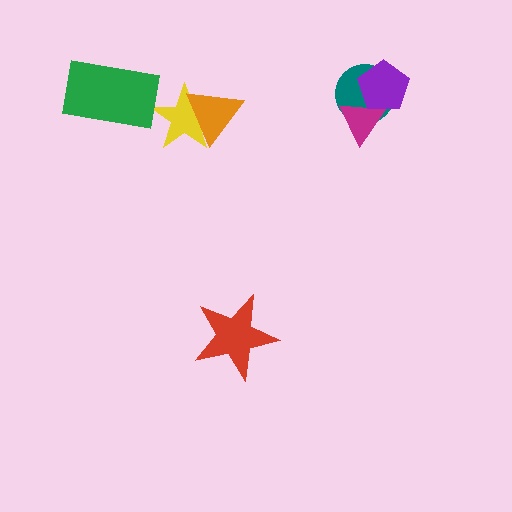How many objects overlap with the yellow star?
1 object overlaps with the yellow star.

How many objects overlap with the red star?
0 objects overlap with the red star.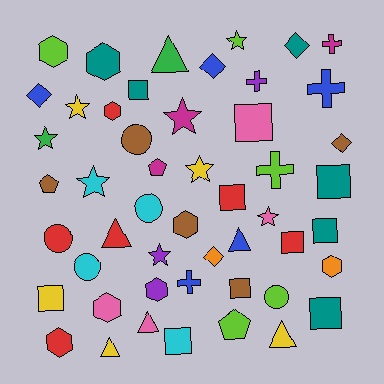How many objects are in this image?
There are 50 objects.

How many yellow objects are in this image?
There are 5 yellow objects.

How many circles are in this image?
There are 5 circles.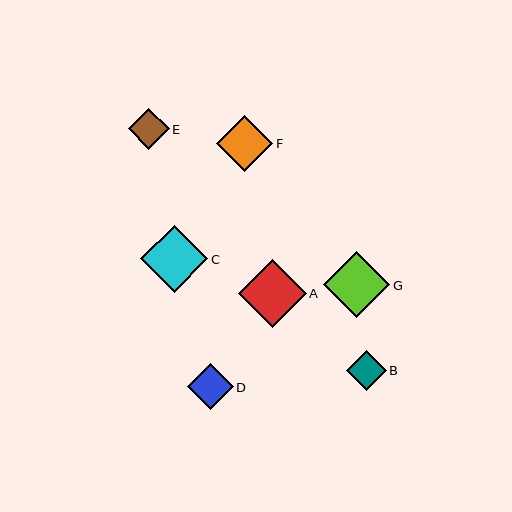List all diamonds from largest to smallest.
From largest to smallest: A, C, G, F, D, E, B.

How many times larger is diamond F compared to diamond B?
Diamond F is approximately 1.4 times the size of diamond B.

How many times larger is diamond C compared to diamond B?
Diamond C is approximately 1.7 times the size of diamond B.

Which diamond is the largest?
Diamond A is the largest with a size of approximately 67 pixels.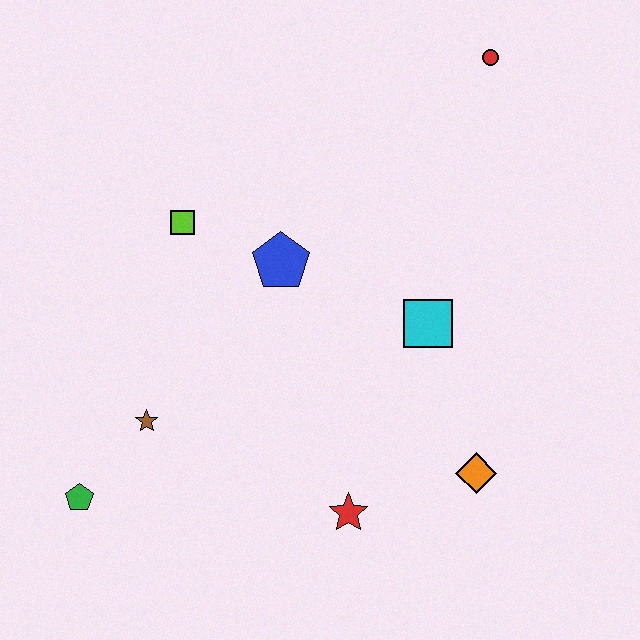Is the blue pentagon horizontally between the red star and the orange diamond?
No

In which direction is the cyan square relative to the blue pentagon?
The cyan square is to the right of the blue pentagon.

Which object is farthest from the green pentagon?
The red circle is farthest from the green pentagon.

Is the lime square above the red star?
Yes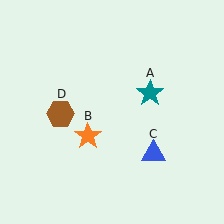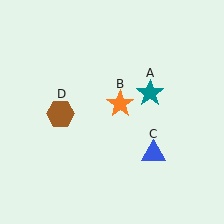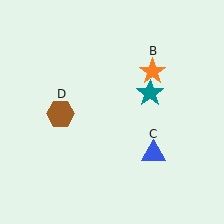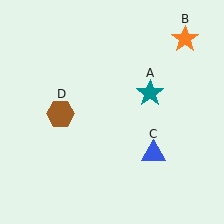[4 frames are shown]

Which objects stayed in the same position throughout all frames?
Teal star (object A) and blue triangle (object C) and brown hexagon (object D) remained stationary.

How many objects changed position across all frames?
1 object changed position: orange star (object B).